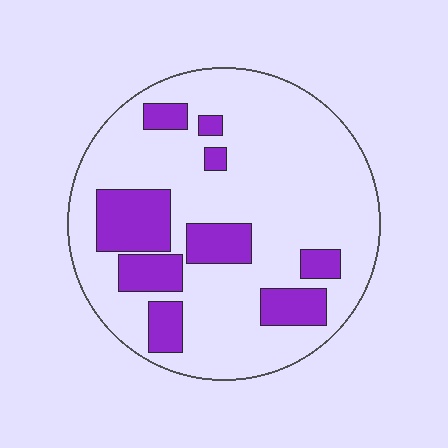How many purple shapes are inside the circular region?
9.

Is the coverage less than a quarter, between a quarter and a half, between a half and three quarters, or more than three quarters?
Less than a quarter.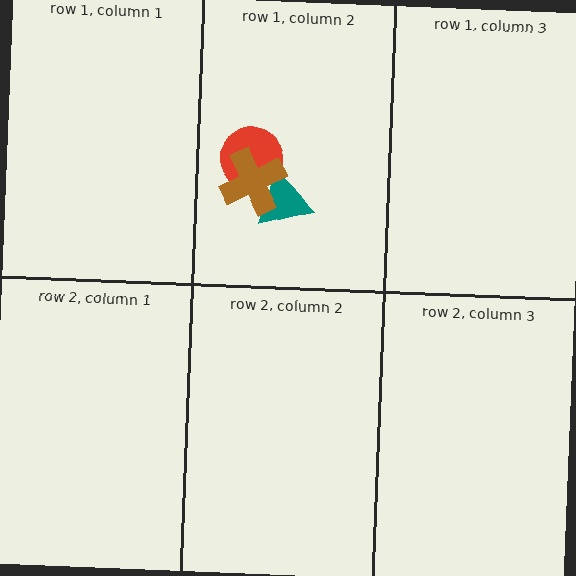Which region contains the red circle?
The row 1, column 2 region.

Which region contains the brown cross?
The row 1, column 2 region.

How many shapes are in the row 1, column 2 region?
3.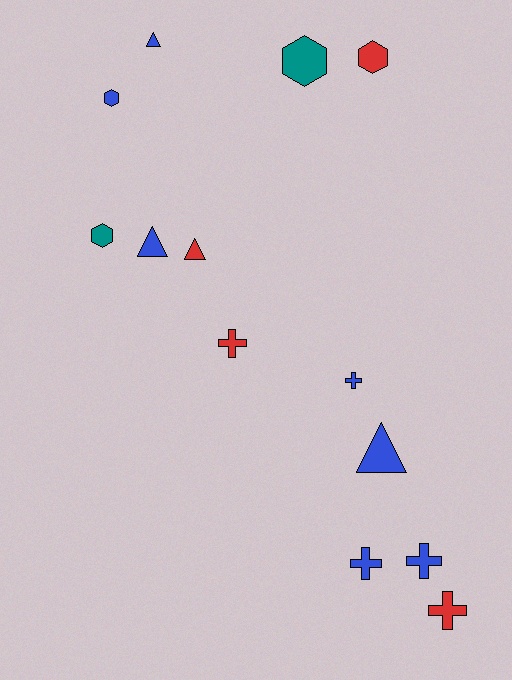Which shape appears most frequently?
Cross, with 5 objects.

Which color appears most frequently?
Blue, with 7 objects.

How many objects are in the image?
There are 13 objects.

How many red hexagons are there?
There is 1 red hexagon.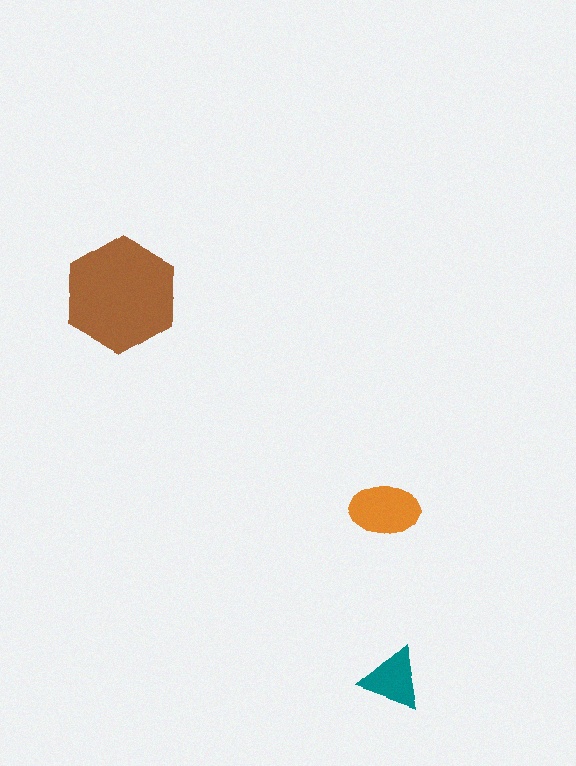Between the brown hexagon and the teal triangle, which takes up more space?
The brown hexagon.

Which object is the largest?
The brown hexagon.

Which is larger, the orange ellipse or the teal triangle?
The orange ellipse.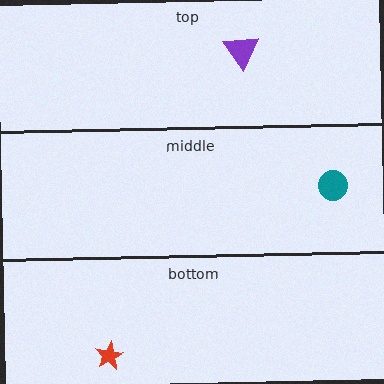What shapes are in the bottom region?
The red star.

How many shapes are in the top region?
1.